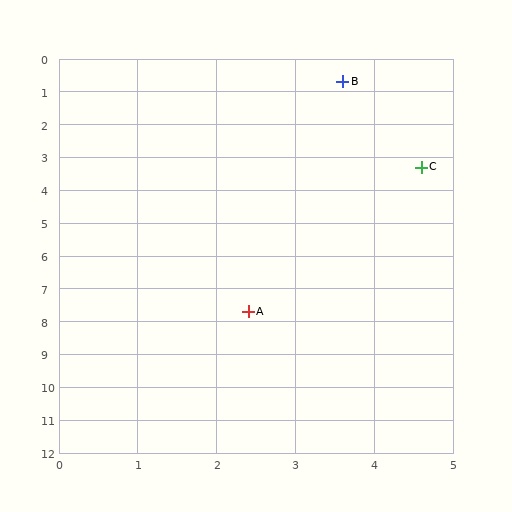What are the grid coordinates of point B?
Point B is at approximately (3.6, 0.7).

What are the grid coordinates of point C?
Point C is at approximately (4.6, 3.3).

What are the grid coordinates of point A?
Point A is at approximately (2.4, 7.7).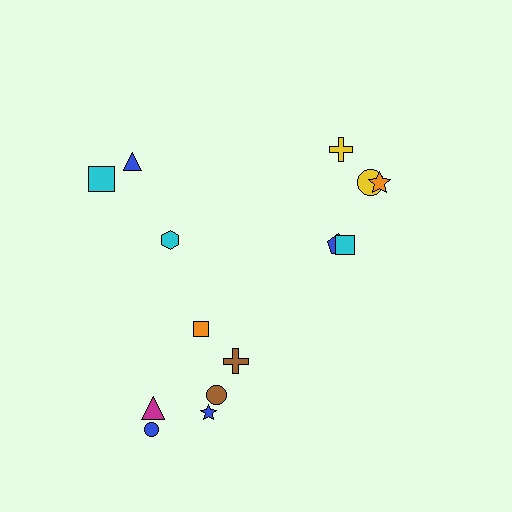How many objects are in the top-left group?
There are 3 objects.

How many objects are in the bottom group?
There are 6 objects.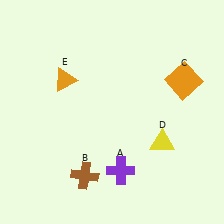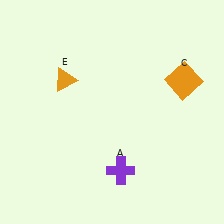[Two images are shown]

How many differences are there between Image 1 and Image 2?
There are 2 differences between the two images.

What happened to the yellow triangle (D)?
The yellow triangle (D) was removed in Image 2. It was in the bottom-right area of Image 1.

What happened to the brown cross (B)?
The brown cross (B) was removed in Image 2. It was in the bottom-left area of Image 1.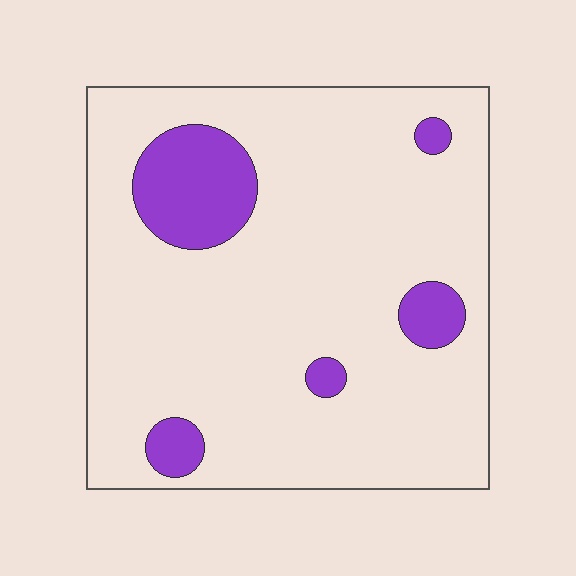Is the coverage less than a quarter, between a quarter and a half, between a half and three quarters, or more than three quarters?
Less than a quarter.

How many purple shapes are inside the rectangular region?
5.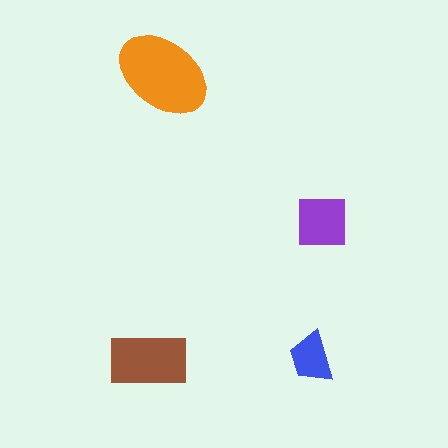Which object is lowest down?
The brown rectangle is bottommost.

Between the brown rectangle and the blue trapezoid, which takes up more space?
The brown rectangle.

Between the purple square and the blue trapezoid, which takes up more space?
The purple square.